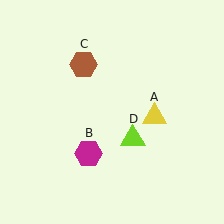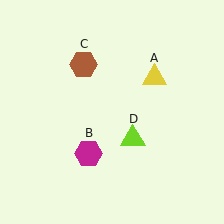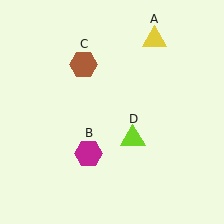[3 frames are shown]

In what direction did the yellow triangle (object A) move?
The yellow triangle (object A) moved up.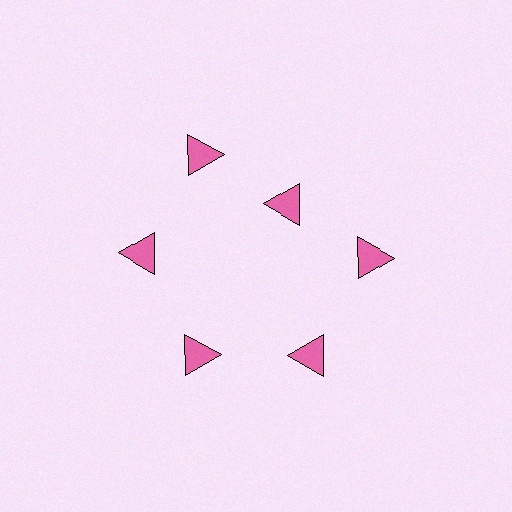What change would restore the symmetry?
The symmetry would be restored by moving it outward, back onto the ring so that all 6 triangles sit at equal angles and equal distance from the center.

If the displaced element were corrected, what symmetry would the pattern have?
It would have 6-fold rotational symmetry — the pattern would map onto itself every 60 degrees.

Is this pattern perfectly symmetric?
No. The 6 pink triangles are arranged in a ring, but one element near the 1 o'clock position is pulled inward toward the center, breaking the 6-fold rotational symmetry.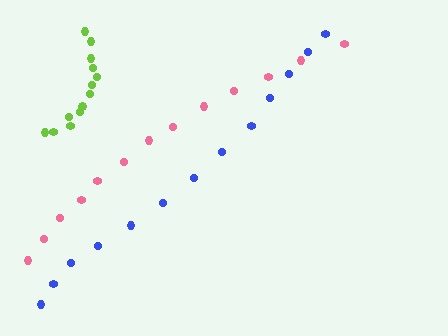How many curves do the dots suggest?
There are 3 distinct paths.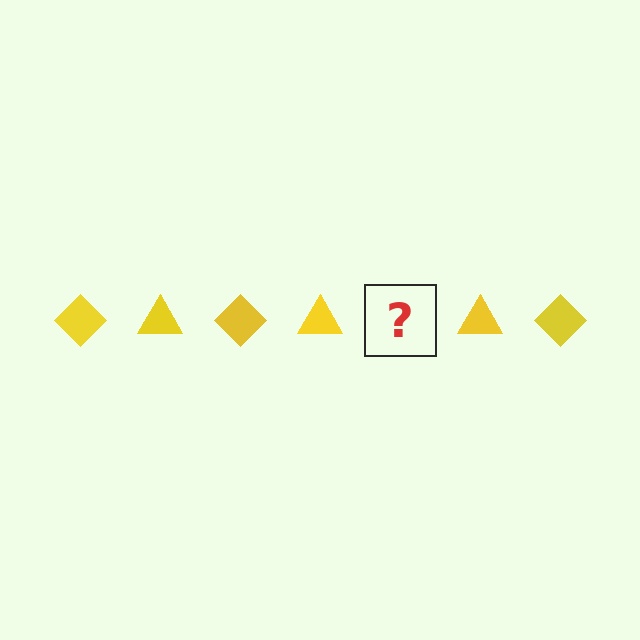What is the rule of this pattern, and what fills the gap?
The rule is that the pattern cycles through diamond, triangle shapes in yellow. The gap should be filled with a yellow diamond.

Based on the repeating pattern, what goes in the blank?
The blank should be a yellow diamond.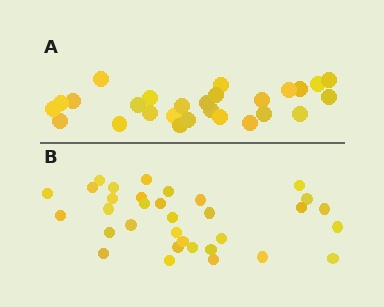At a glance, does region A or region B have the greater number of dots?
Region B (the bottom region) has more dots.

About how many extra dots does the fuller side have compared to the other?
Region B has about 6 more dots than region A.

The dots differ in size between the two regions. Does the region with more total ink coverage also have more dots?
No. Region A has more total ink coverage because its dots are larger, but region B actually contains more individual dots. Total area can be misleading — the number of items is what matters here.